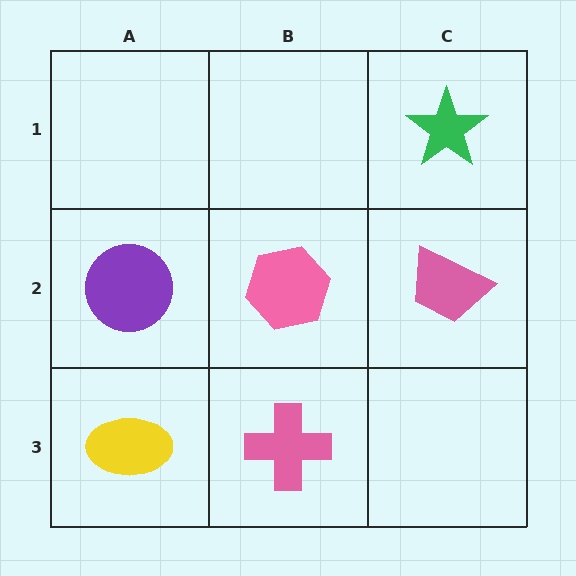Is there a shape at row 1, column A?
No, that cell is empty.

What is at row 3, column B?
A pink cross.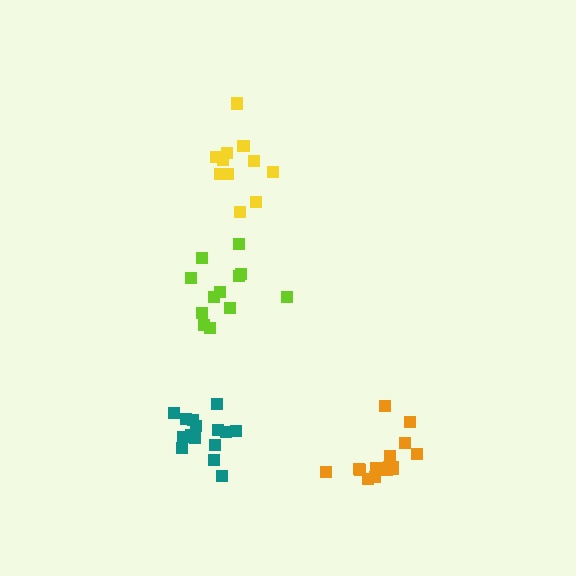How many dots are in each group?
Group 1: 12 dots, Group 2: 12 dots, Group 3: 16 dots, Group 4: 15 dots (55 total).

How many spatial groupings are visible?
There are 4 spatial groupings.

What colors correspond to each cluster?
The clusters are colored: yellow, lime, orange, teal.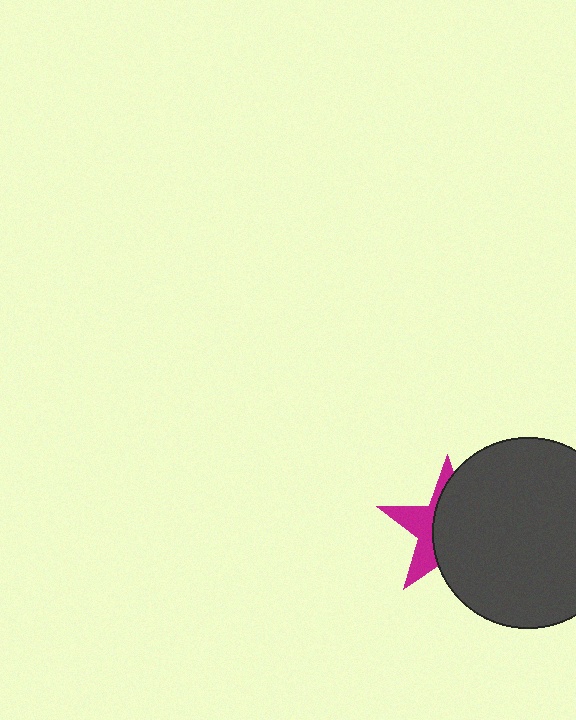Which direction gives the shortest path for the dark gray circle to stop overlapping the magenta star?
Moving right gives the shortest separation.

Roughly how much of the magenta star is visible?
A small part of it is visible (roughly 37%).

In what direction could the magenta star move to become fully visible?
The magenta star could move left. That would shift it out from behind the dark gray circle entirely.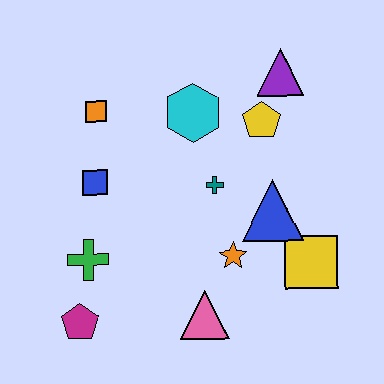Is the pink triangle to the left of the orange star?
Yes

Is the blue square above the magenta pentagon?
Yes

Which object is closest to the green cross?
The magenta pentagon is closest to the green cross.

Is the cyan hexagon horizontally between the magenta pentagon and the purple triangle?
Yes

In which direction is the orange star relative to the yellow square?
The orange star is to the left of the yellow square.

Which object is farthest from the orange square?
The yellow square is farthest from the orange square.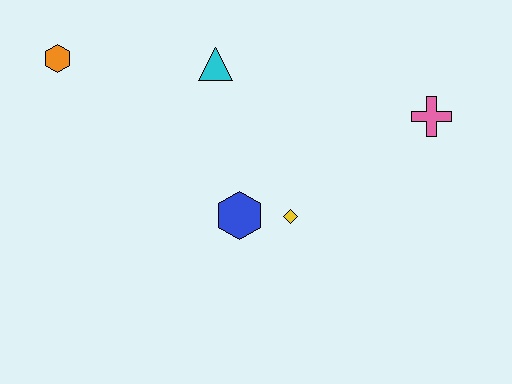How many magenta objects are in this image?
There are no magenta objects.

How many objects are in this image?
There are 5 objects.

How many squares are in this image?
There are no squares.